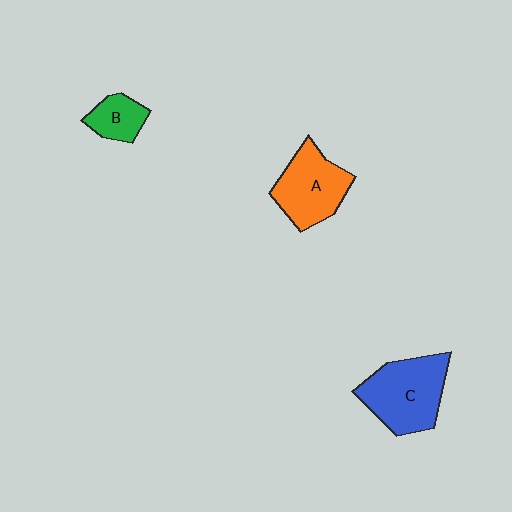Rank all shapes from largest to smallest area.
From largest to smallest: C (blue), A (orange), B (green).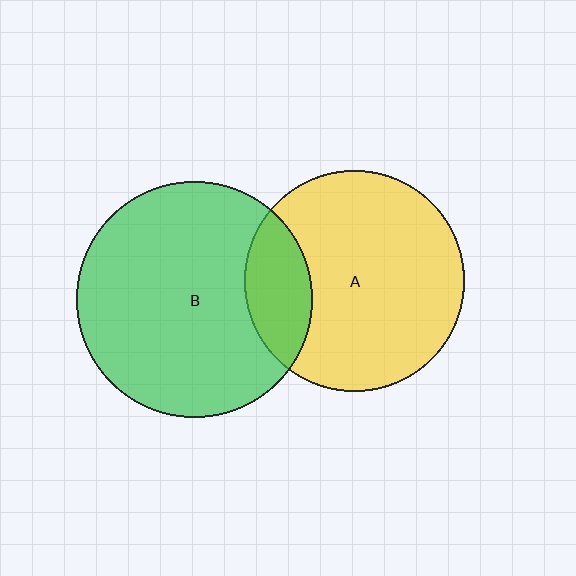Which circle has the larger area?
Circle B (green).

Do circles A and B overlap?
Yes.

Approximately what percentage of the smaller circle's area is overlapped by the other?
Approximately 20%.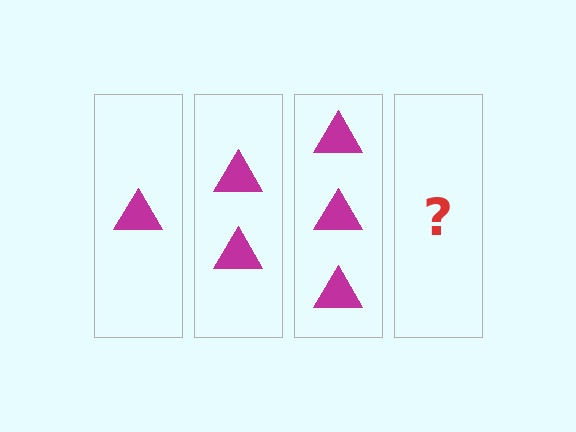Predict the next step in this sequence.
The next step is 4 triangles.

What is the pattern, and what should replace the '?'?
The pattern is that each step adds one more triangle. The '?' should be 4 triangles.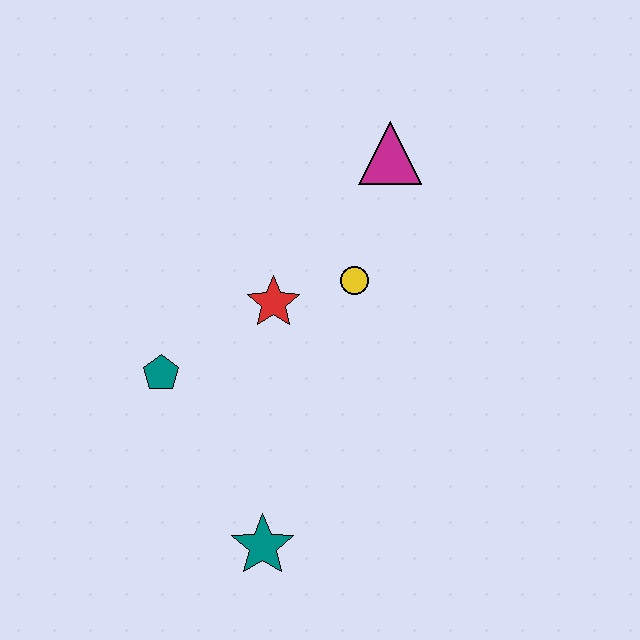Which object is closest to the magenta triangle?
The yellow circle is closest to the magenta triangle.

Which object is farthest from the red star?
The teal star is farthest from the red star.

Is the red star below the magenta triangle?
Yes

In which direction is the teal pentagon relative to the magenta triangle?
The teal pentagon is to the left of the magenta triangle.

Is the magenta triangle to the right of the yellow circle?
Yes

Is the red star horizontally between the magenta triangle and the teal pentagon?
Yes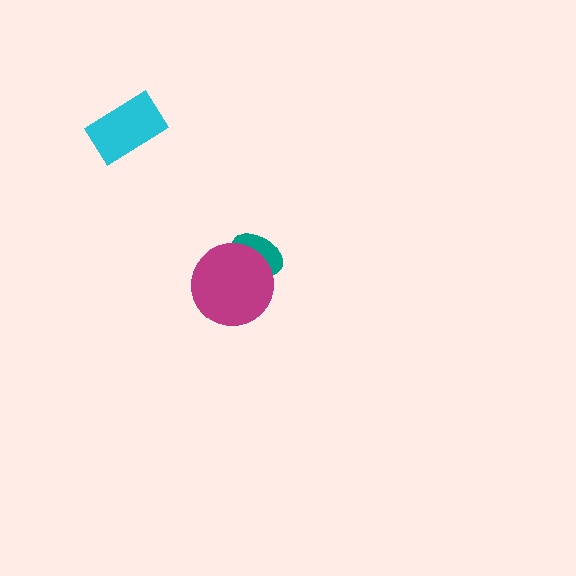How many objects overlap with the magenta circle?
1 object overlaps with the magenta circle.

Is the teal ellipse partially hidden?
Yes, it is partially covered by another shape.